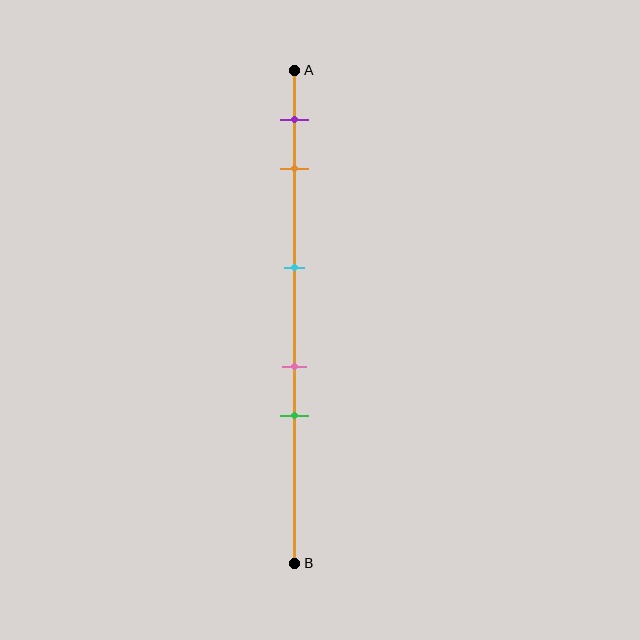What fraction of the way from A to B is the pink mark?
The pink mark is approximately 60% (0.6) of the way from A to B.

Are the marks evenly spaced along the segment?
No, the marks are not evenly spaced.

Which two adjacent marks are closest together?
The pink and green marks are the closest adjacent pair.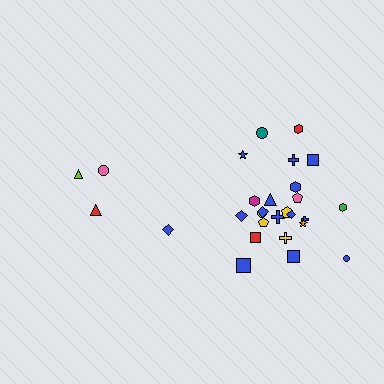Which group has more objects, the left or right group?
The right group.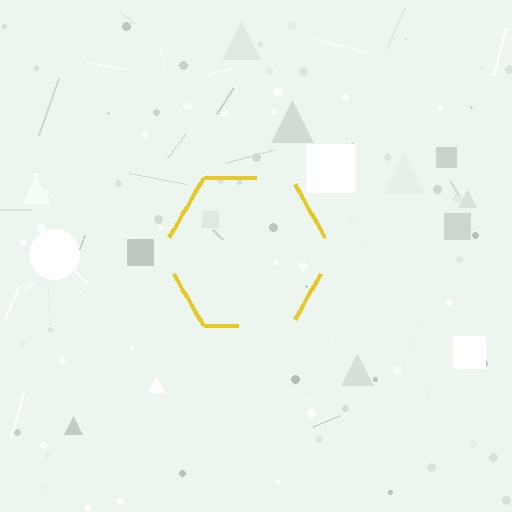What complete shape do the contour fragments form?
The contour fragments form a hexagon.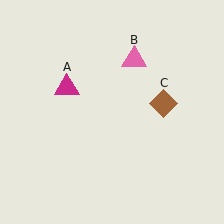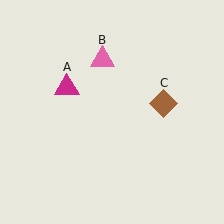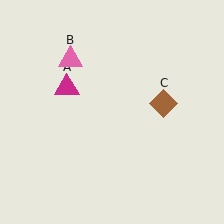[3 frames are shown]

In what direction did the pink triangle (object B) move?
The pink triangle (object B) moved left.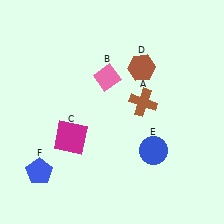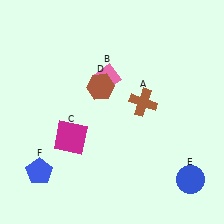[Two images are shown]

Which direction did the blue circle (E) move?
The blue circle (E) moved right.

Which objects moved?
The objects that moved are: the brown hexagon (D), the blue circle (E).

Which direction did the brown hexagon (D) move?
The brown hexagon (D) moved left.